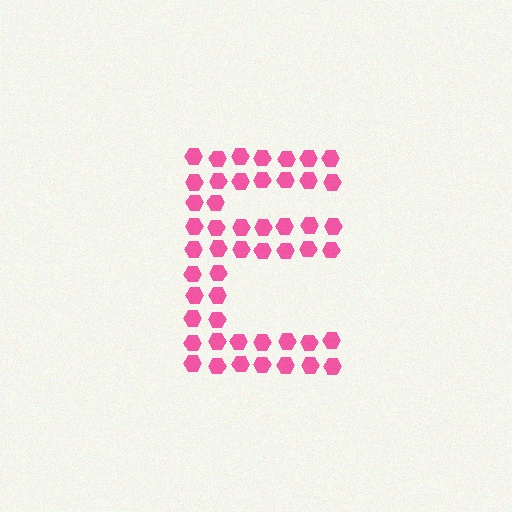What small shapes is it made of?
It is made of small hexagons.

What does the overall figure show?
The overall figure shows the letter E.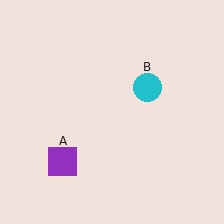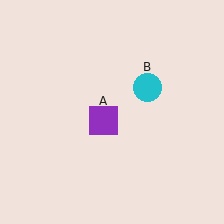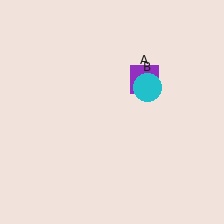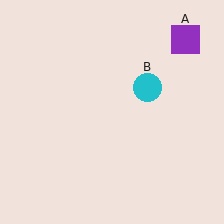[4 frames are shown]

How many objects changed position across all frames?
1 object changed position: purple square (object A).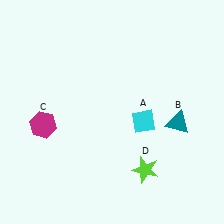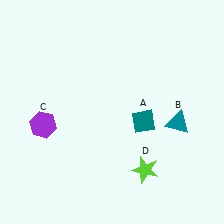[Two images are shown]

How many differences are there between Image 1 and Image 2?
There are 2 differences between the two images.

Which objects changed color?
A changed from cyan to teal. C changed from magenta to purple.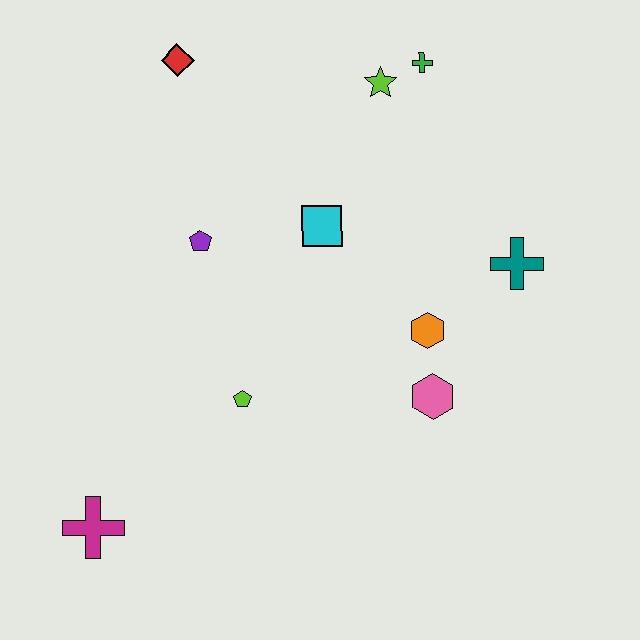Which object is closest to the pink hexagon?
The orange hexagon is closest to the pink hexagon.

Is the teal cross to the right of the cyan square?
Yes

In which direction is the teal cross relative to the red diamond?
The teal cross is to the right of the red diamond.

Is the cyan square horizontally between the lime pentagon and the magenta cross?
No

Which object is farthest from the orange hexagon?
The magenta cross is farthest from the orange hexagon.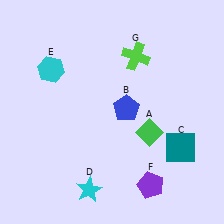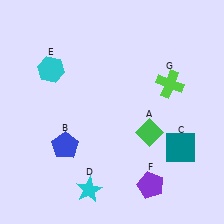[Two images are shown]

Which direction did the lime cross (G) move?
The lime cross (G) moved right.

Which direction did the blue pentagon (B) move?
The blue pentagon (B) moved left.